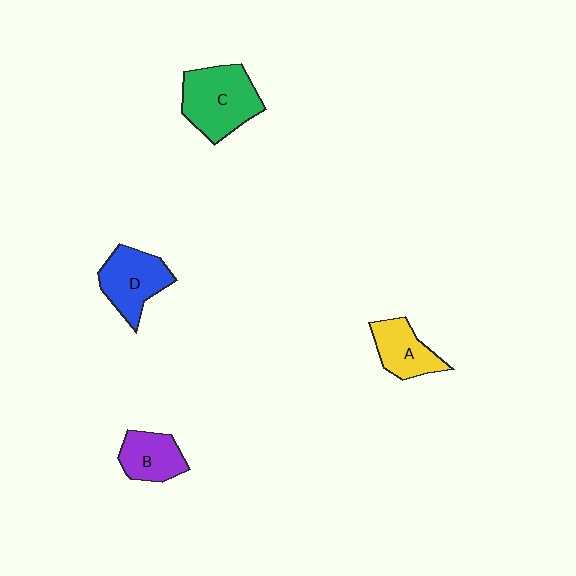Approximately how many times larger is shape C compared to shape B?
Approximately 1.6 times.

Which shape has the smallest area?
Shape B (purple).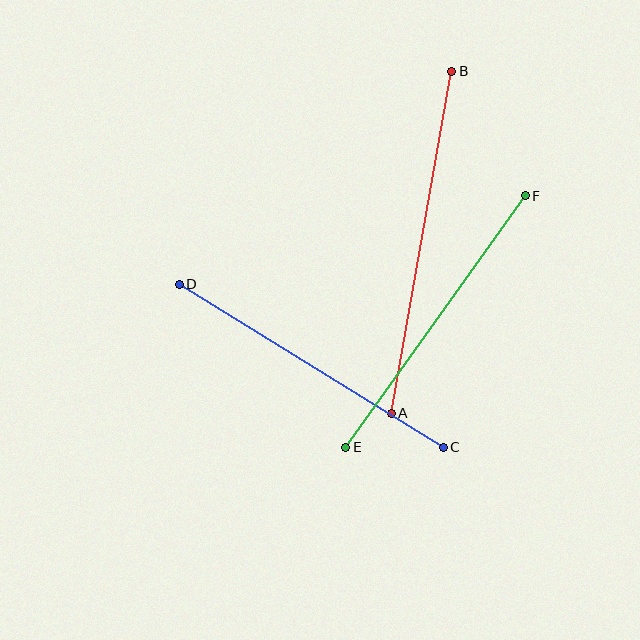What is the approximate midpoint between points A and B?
The midpoint is at approximately (421, 242) pixels.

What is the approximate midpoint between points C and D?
The midpoint is at approximately (311, 366) pixels.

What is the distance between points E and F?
The distance is approximately 309 pixels.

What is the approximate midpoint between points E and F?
The midpoint is at approximately (435, 322) pixels.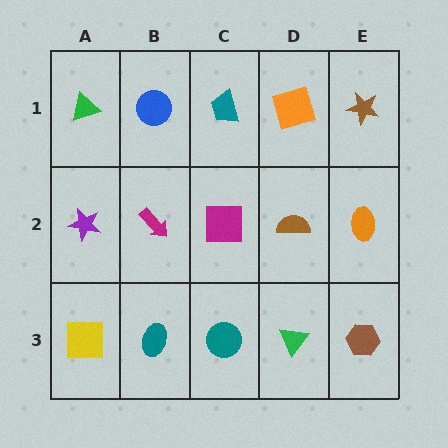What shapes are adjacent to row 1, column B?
A magenta arrow (row 2, column B), a green triangle (row 1, column A), a teal trapezoid (row 1, column C).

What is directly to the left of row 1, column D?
A teal trapezoid.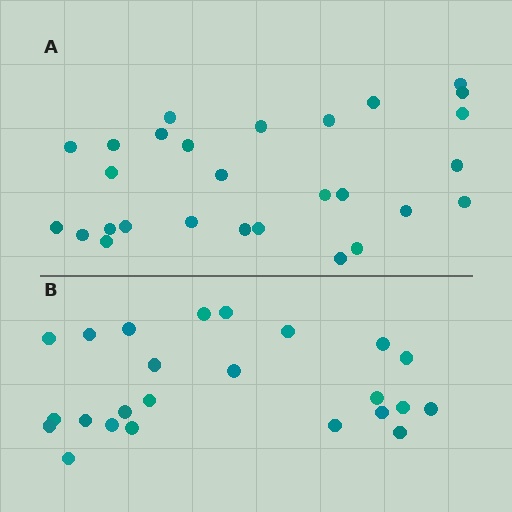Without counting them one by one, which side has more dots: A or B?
Region A (the top region) has more dots.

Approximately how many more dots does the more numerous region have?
Region A has about 4 more dots than region B.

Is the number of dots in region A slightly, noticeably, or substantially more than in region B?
Region A has only slightly more — the two regions are fairly close. The ratio is roughly 1.2 to 1.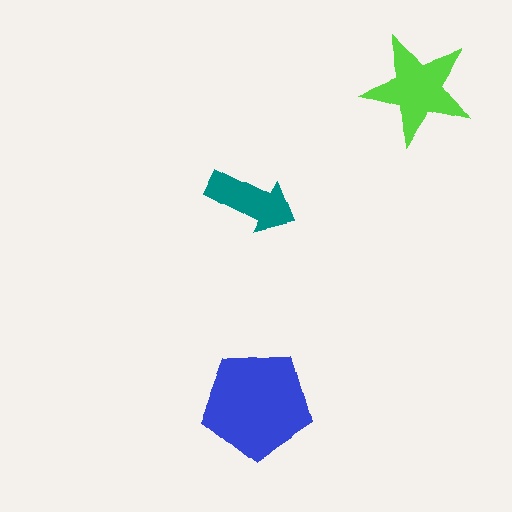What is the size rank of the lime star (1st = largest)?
2nd.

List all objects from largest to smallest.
The blue pentagon, the lime star, the teal arrow.